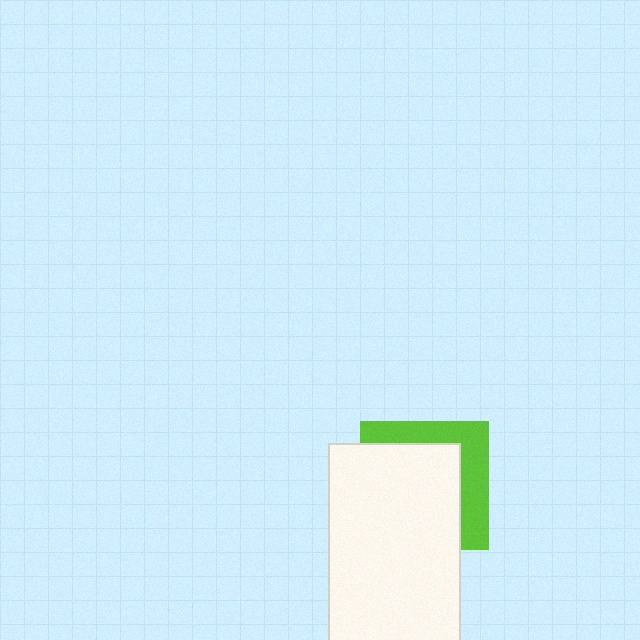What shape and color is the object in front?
The object in front is a white rectangle.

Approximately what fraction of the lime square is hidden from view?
Roughly 65% of the lime square is hidden behind the white rectangle.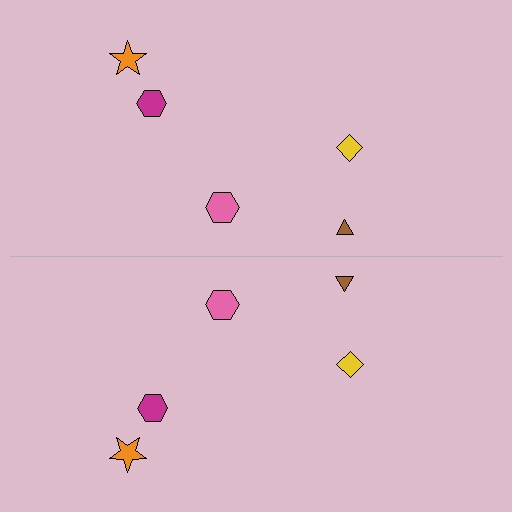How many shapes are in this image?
There are 10 shapes in this image.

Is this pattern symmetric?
Yes, this pattern has bilateral (reflection) symmetry.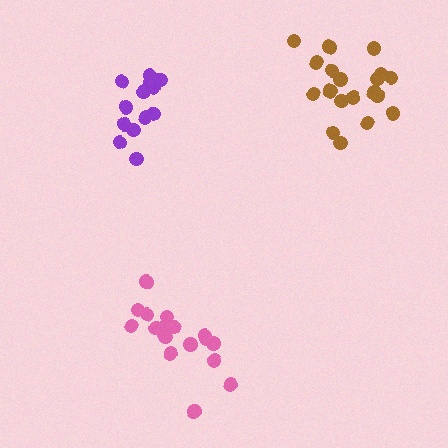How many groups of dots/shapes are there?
There are 3 groups.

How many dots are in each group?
Group 1: 19 dots, Group 2: 18 dots, Group 3: 14 dots (51 total).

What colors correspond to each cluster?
The clusters are colored: brown, pink, purple.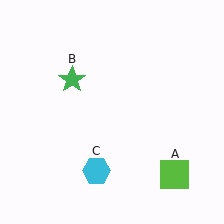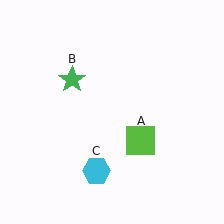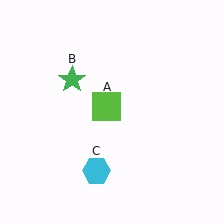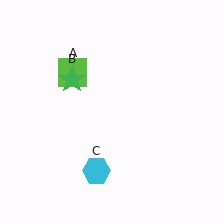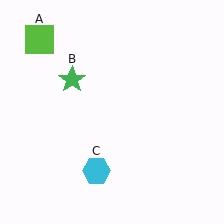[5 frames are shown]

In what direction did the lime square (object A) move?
The lime square (object A) moved up and to the left.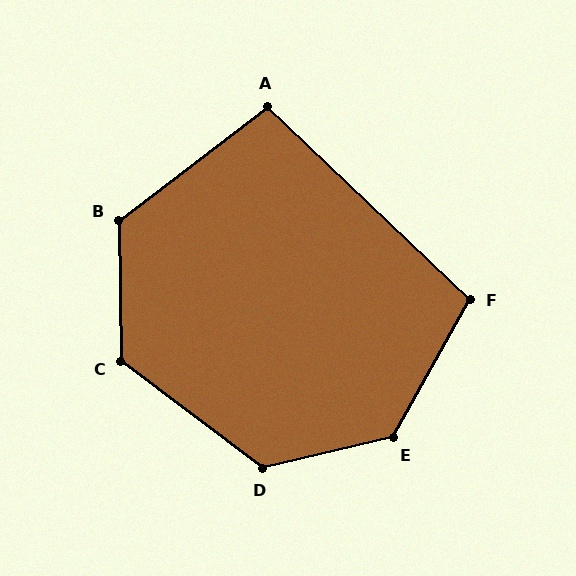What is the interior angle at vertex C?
Approximately 128 degrees (obtuse).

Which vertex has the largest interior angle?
E, at approximately 133 degrees.